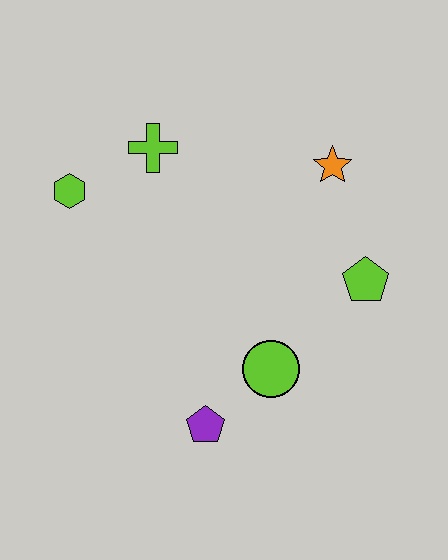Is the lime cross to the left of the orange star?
Yes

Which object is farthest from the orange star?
The purple pentagon is farthest from the orange star.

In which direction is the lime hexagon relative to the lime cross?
The lime hexagon is to the left of the lime cross.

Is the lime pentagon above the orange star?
No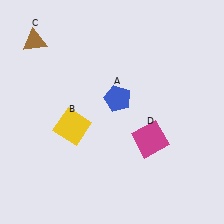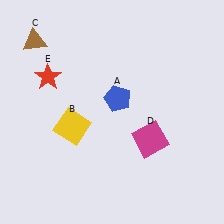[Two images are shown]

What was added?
A red star (E) was added in Image 2.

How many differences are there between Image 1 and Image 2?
There is 1 difference between the two images.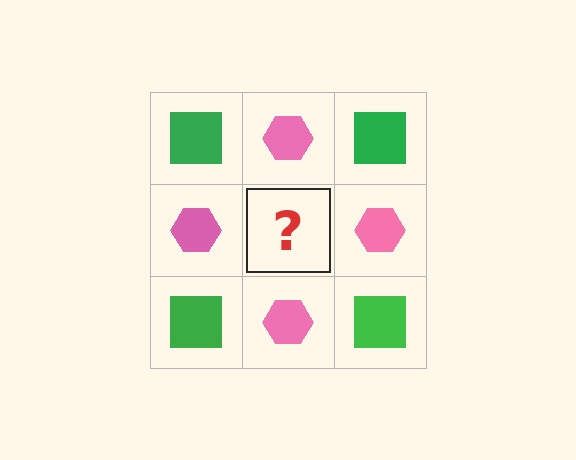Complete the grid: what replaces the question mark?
The question mark should be replaced with a green square.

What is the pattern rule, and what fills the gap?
The rule is that it alternates green square and pink hexagon in a checkerboard pattern. The gap should be filled with a green square.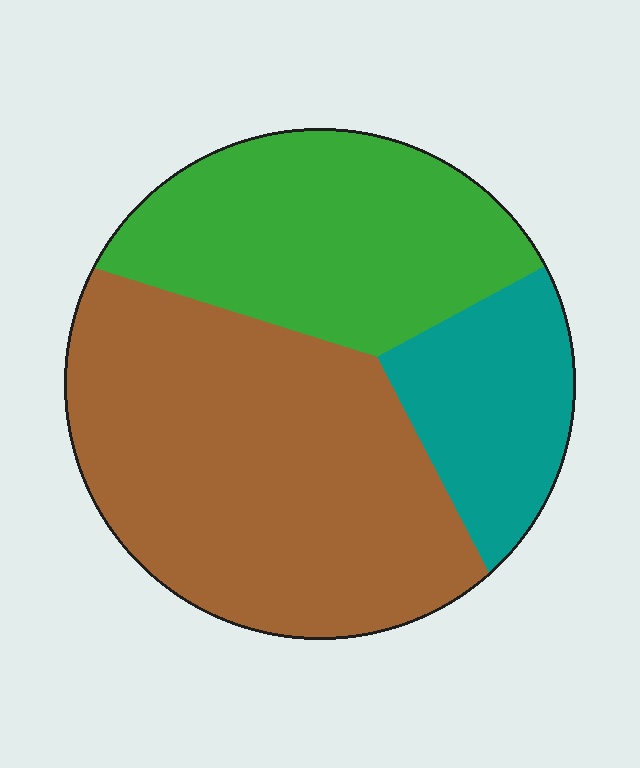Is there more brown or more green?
Brown.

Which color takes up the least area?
Teal, at roughly 15%.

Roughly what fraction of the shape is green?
Green covers around 30% of the shape.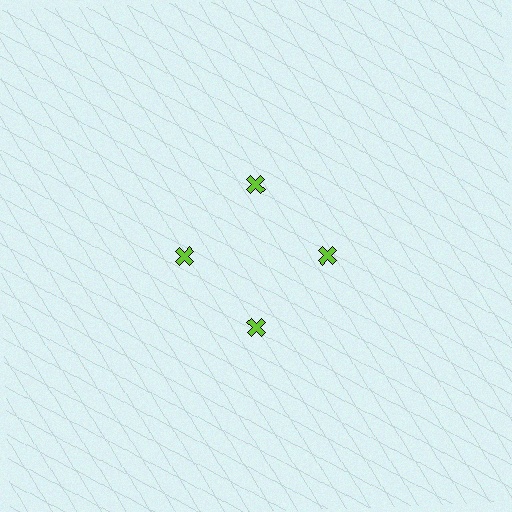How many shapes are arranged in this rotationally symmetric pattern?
There are 4 shapes, arranged in 4 groups of 1.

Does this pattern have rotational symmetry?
Yes, this pattern has 4-fold rotational symmetry. It looks the same after rotating 90 degrees around the center.